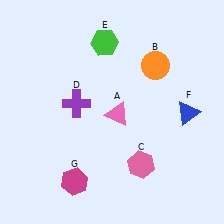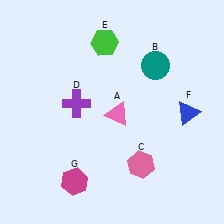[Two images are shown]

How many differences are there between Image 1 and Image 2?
There is 1 difference between the two images.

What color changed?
The circle (B) changed from orange in Image 1 to teal in Image 2.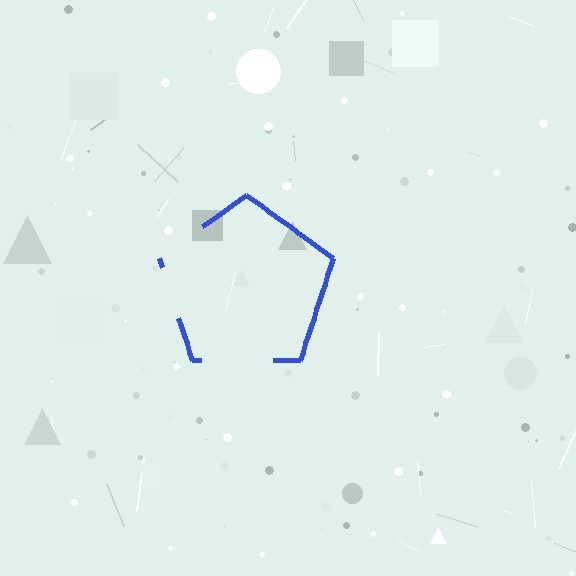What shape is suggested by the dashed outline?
The dashed outline suggests a pentagon.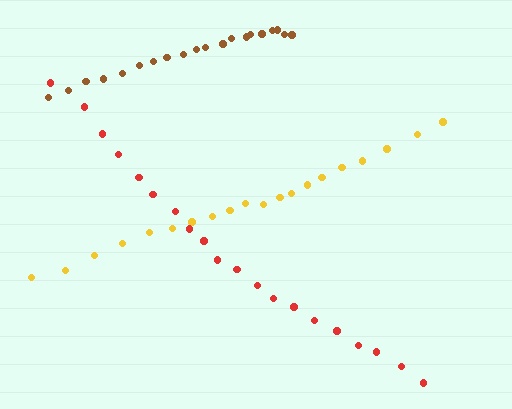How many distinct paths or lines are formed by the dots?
There are 3 distinct paths.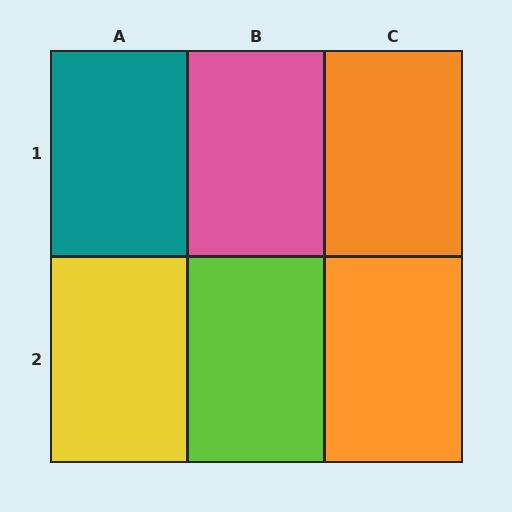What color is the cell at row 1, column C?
Orange.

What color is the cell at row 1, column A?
Teal.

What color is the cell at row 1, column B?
Pink.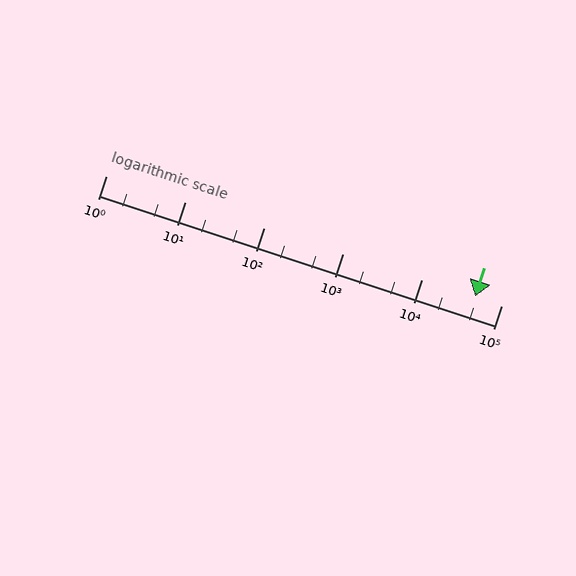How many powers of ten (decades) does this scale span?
The scale spans 5 decades, from 1 to 100000.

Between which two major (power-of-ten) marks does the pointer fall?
The pointer is between 10000 and 100000.